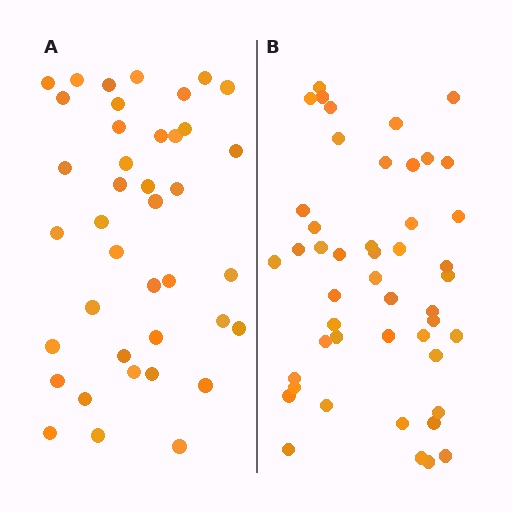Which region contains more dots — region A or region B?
Region B (the right region) has more dots.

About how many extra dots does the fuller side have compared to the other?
Region B has roughly 8 or so more dots than region A.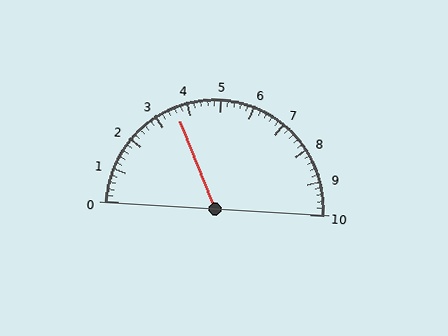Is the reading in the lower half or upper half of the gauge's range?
The reading is in the lower half of the range (0 to 10).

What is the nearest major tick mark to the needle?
The nearest major tick mark is 4.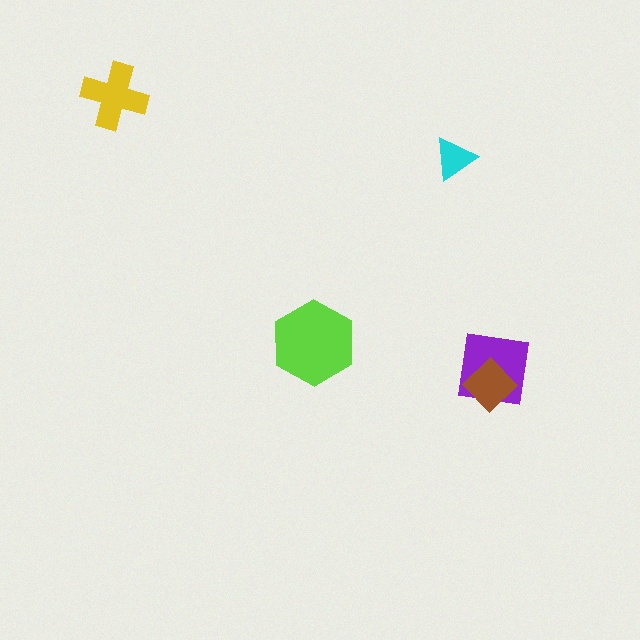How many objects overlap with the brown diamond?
1 object overlaps with the brown diamond.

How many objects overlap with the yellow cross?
0 objects overlap with the yellow cross.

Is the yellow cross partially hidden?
No, no other shape covers it.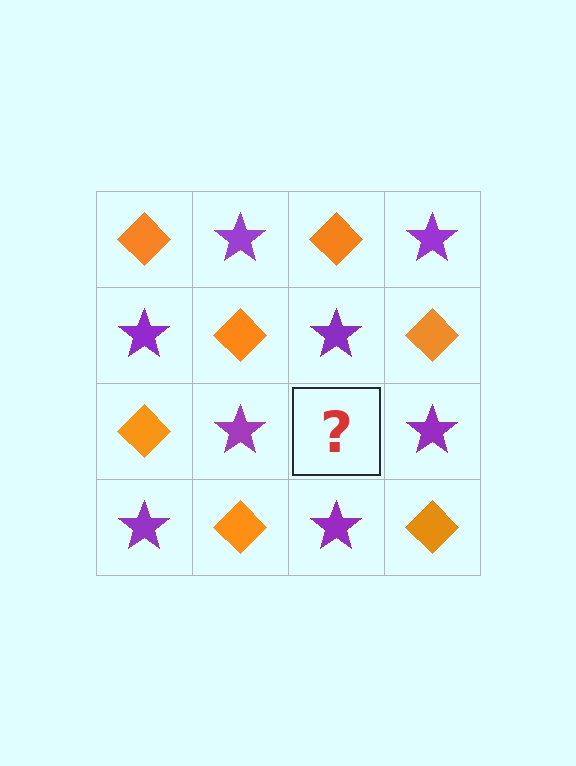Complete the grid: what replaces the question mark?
The question mark should be replaced with an orange diamond.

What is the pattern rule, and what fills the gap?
The rule is that it alternates orange diamond and purple star in a checkerboard pattern. The gap should be filled with an orange diamond.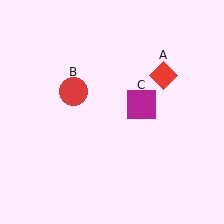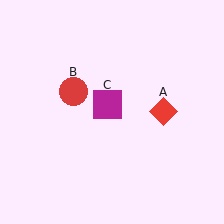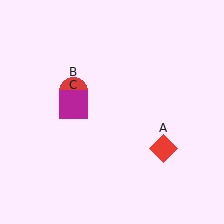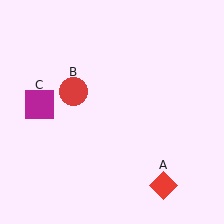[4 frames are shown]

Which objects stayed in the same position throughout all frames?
Red circle (object B) remained stationary.